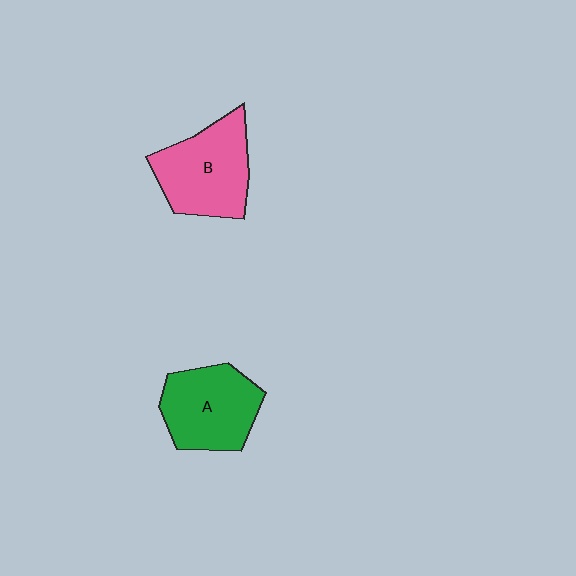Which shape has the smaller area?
Shape A (green).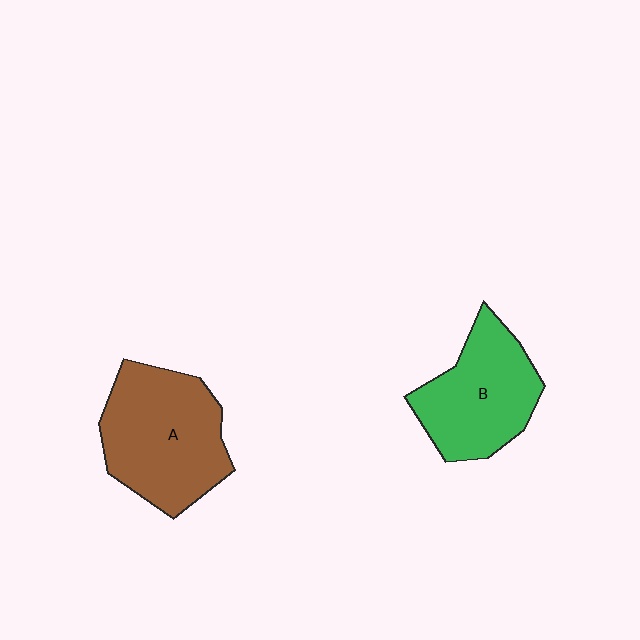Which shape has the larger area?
Shape A (brown).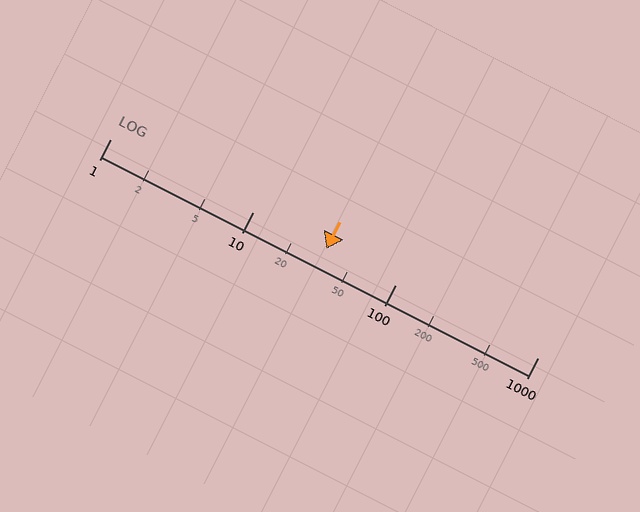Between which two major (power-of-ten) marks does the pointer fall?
The pointer is between 10 and 100.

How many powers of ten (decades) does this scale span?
The scale spans 3 decades, from 1 to 1000.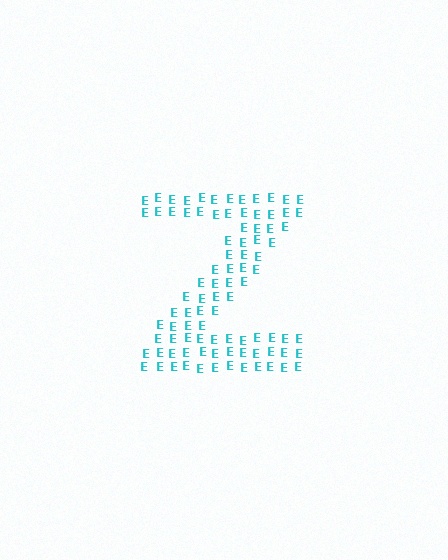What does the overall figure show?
The overall figure shows the letter Z.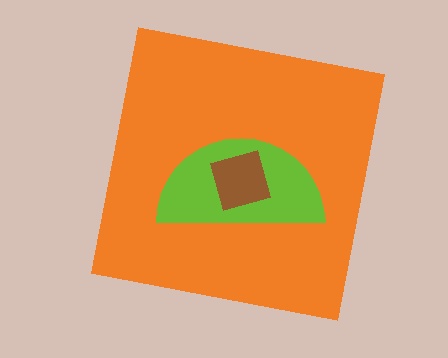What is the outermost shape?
The orange square.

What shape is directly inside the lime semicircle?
The brown diamond.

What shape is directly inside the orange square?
The lime semicircle.